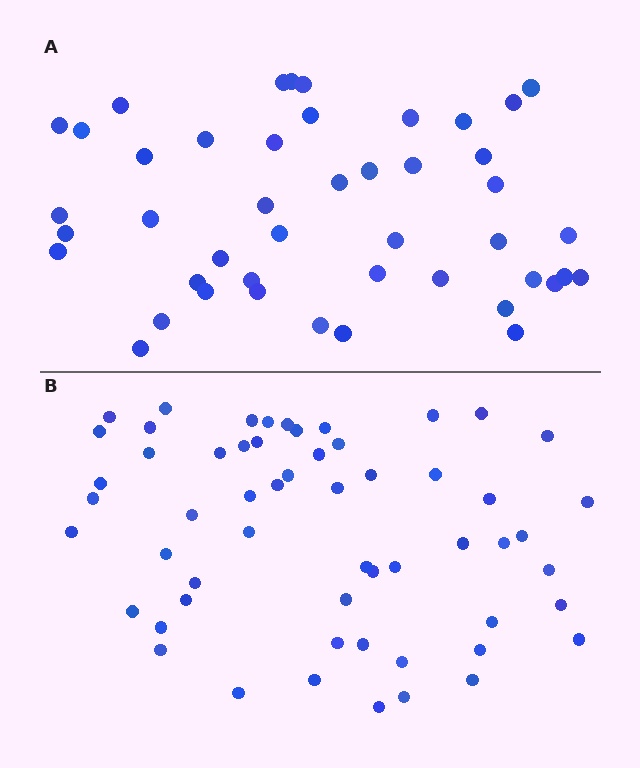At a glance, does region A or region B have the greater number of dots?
Region B (the bottom region) has more dots.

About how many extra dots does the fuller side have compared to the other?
Region B has roughly 12 or so more dots than region A.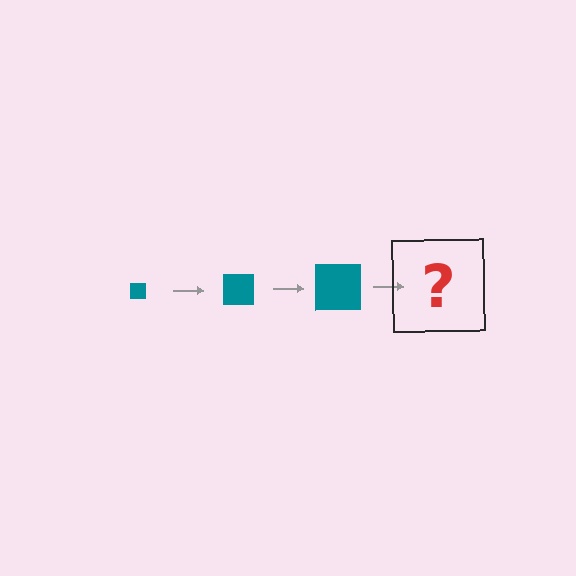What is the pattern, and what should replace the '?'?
The pattern is that the square gets progressively larger each step. The '?' should be a teal square, larger than the previous one.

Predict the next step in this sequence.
The next step is a teal square, larger than the previous one.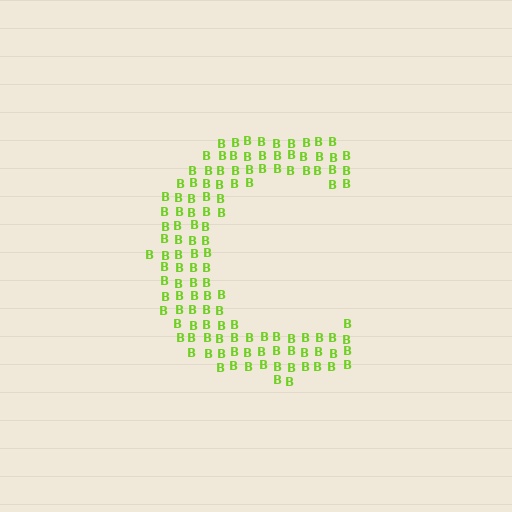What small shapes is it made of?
It is made of small letter B's.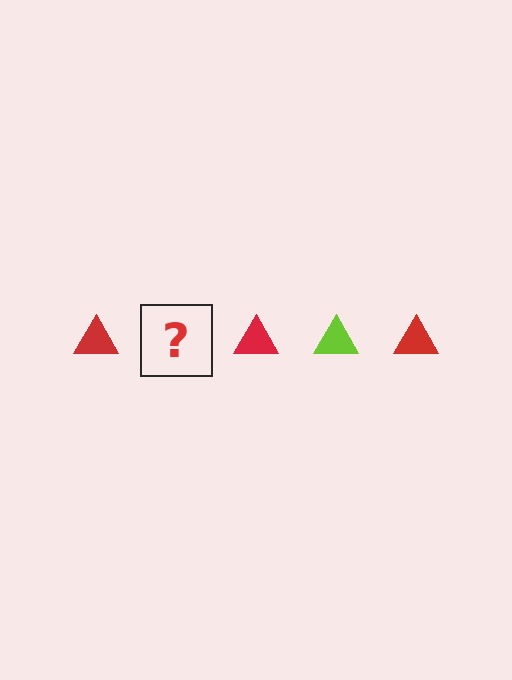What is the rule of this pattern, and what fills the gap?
The rule is that the pattern cycles through red, lime triangles. The gap should be filled with a lime triangle.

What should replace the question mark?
The question mark should be replaced with a lime triangle.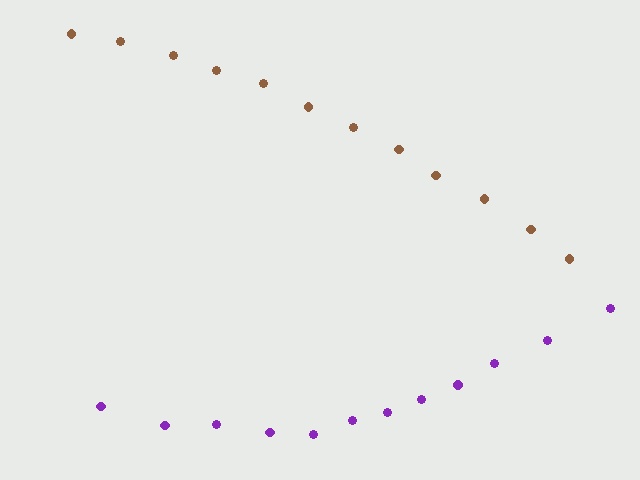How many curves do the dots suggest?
There are 2 distinct paths.